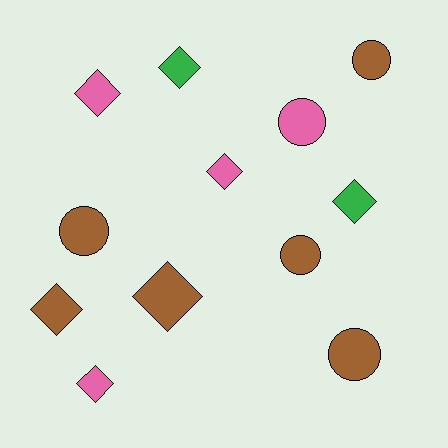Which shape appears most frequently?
Diamond, with 7 objects.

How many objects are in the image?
There are 12 objects.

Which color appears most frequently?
Brown, with 6 objects.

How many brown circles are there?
There are 4 brown circles.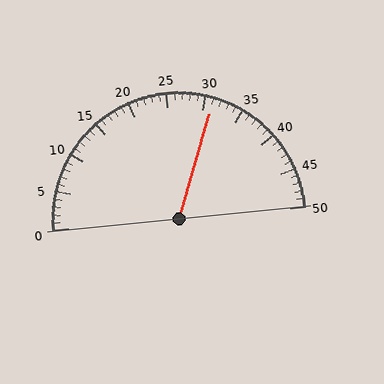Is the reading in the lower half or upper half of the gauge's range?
The reading is in the upper half of the range (0 to 50).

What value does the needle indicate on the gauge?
The needle indicates approximately 31.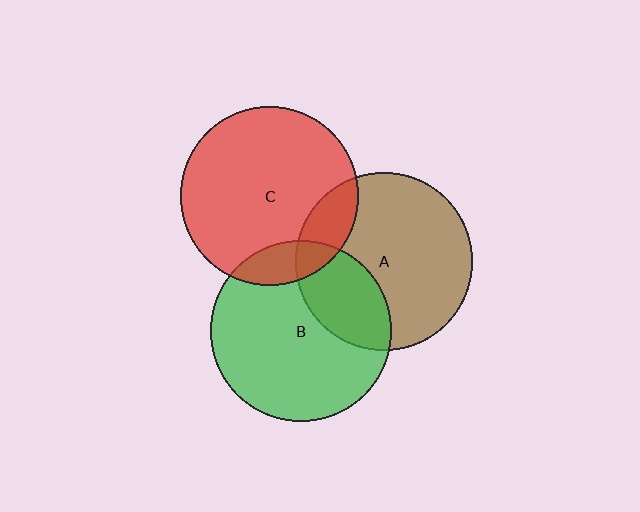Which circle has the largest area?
Circle B (green).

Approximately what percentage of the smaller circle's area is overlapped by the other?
Approximately 15%.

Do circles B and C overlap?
Yes.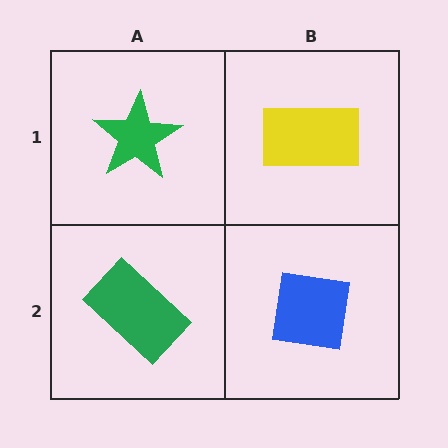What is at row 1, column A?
A green star.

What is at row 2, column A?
A green rectangle.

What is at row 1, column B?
A yellow rectangle.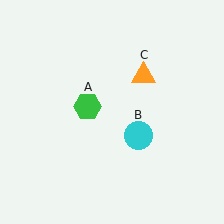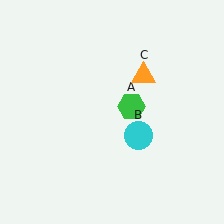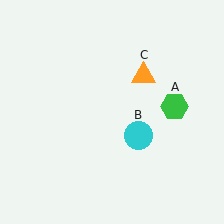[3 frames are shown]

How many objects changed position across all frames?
1 object changed position: green hexagon (object A).